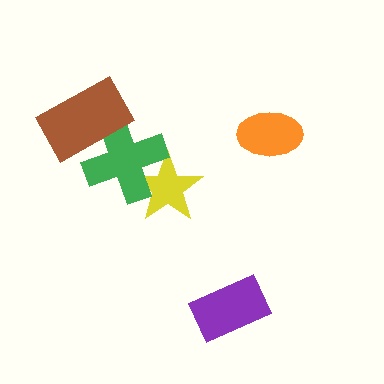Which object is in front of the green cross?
The brown rectangle is in front of the green cross.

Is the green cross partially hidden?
Yes, it is partially covered by another shape.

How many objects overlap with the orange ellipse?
0 objects overlap with the orange ellipse.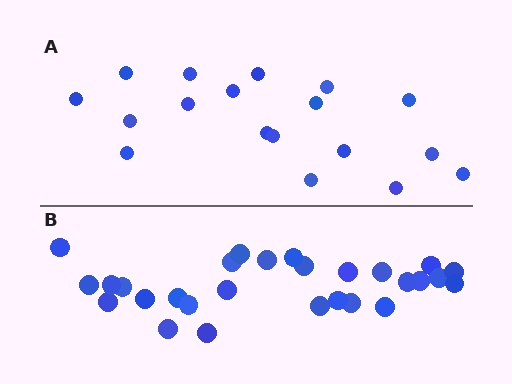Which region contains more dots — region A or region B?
Region B (the bottom region) has more dots.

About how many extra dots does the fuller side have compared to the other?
Region B has roughly 10 or so more dots than region A.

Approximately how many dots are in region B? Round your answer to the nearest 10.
About 30 dots. (The exact count is 28, which rounds to 30.)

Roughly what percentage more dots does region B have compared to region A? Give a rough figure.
About 55% more.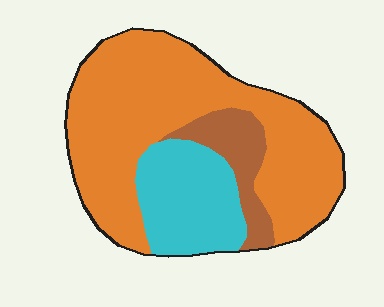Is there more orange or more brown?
Orange.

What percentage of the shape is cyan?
Cyan takes up about one fifth (1/5) of the shape.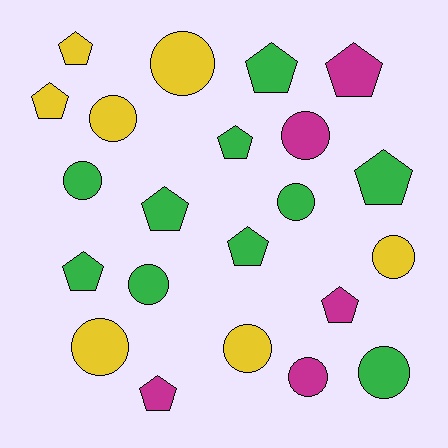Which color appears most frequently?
Green, with 10 objects.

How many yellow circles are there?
There are 5 yellow circles.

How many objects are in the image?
There are 22 objects.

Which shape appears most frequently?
Pentagon, with 11 objects.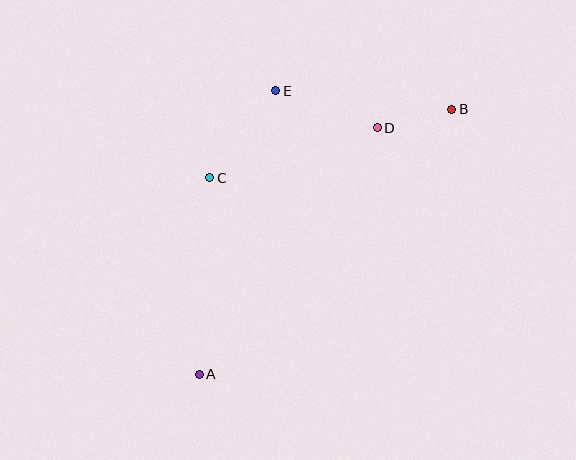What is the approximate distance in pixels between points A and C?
The distance between A and C is approximately 197 pixels.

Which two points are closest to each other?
Points B and D are closest to each other.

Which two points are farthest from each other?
Points A and B are farthest from each other.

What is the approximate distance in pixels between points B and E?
The distance between B and E is approximately 177 pixels.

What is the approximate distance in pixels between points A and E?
The distance between A and E is approximately 294 pixels.